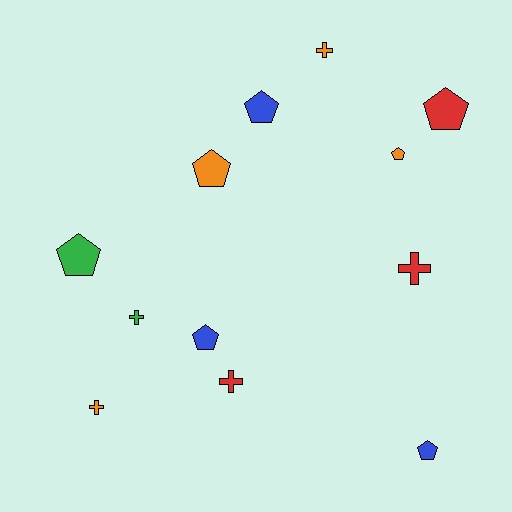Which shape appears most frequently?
Pentagon, with 7 objects.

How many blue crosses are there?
There are no blue crosses.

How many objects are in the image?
There are 12 objects.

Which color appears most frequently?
Orange, with 4 objects.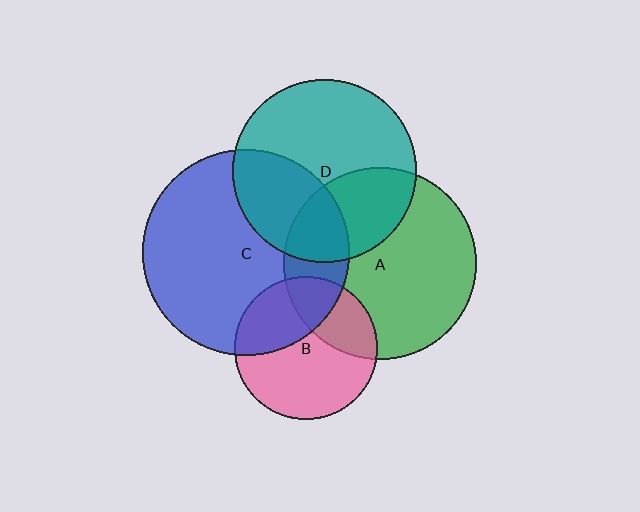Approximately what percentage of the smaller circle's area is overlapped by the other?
Approximately 35%.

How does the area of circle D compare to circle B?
Approximately 1.6 times.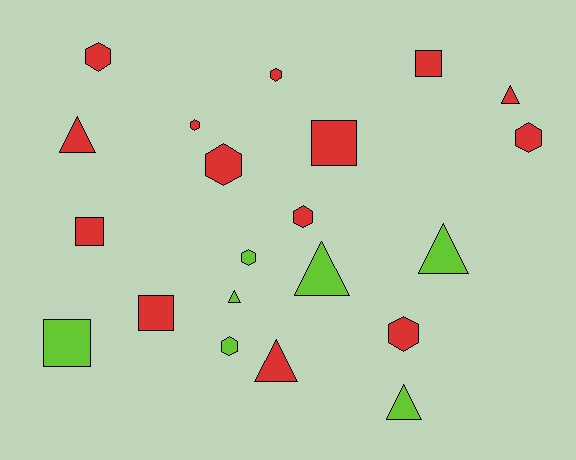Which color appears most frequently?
Red, with 14 objects.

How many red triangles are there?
There are 3 red triangles.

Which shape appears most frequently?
Hexagon, with 9 objects.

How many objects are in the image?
There are 21 objects.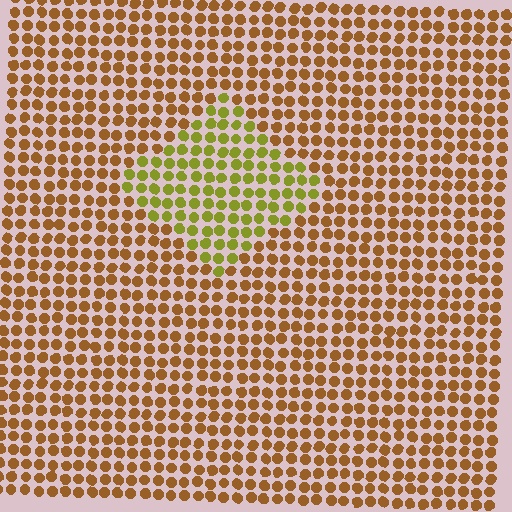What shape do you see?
I see a diamond.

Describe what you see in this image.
The image is filled with small brown elements in a uniform arrangement. A diamond-shaped region is visible where the elements are tinted to a slightly different hue, forming a subtle color boundary.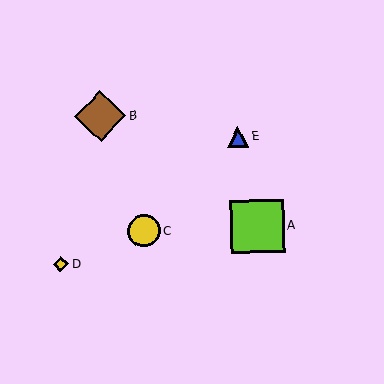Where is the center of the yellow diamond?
The center of the yellow diamond is at (61, 264).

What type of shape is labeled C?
Shape C is a yellow circle.